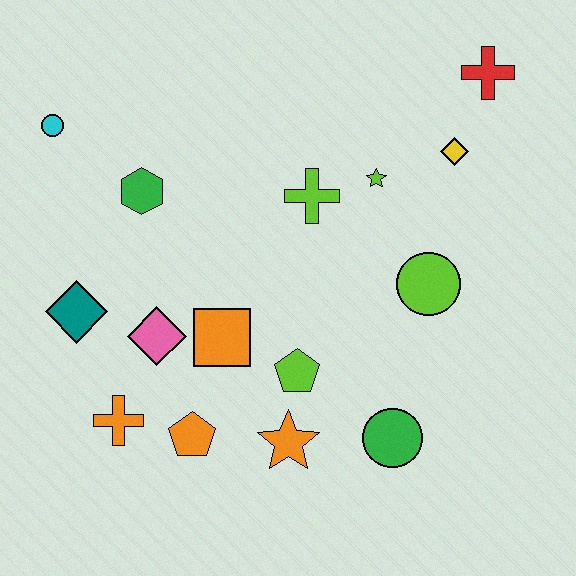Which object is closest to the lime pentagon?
The orange star is closest to the lime pentagon.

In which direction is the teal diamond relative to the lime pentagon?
The teal diamond is to the left of the lime pentagon.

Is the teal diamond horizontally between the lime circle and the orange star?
No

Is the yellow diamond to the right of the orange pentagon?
Yes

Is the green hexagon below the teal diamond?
No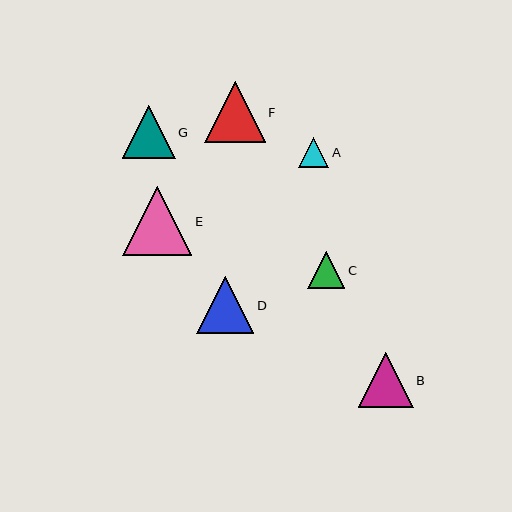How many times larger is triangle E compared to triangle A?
Triangle E is approximately 2.3 times the size of triangle A.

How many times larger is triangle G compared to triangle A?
Triangle G is approximately 1.7 times the size of triangle A.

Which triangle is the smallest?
Triangle A is the smallest with a size of approximately 31 pixels.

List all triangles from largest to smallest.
From largest to smallest: E, F, D, B, G, C, A.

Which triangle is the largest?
Triangle E is the largest with a size of approximately 69 pixels.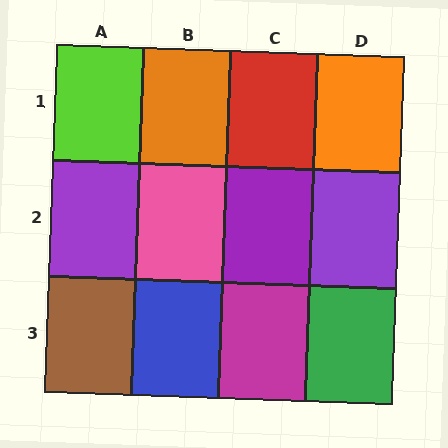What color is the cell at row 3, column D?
Green.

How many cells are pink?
1 cell is pink.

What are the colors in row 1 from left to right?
Lime, orange, red, orange.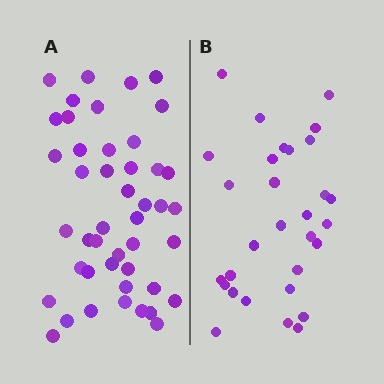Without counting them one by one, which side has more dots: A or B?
Region A (the left region) has more dots.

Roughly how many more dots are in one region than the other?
Region A has approximately 15 more dots than region B.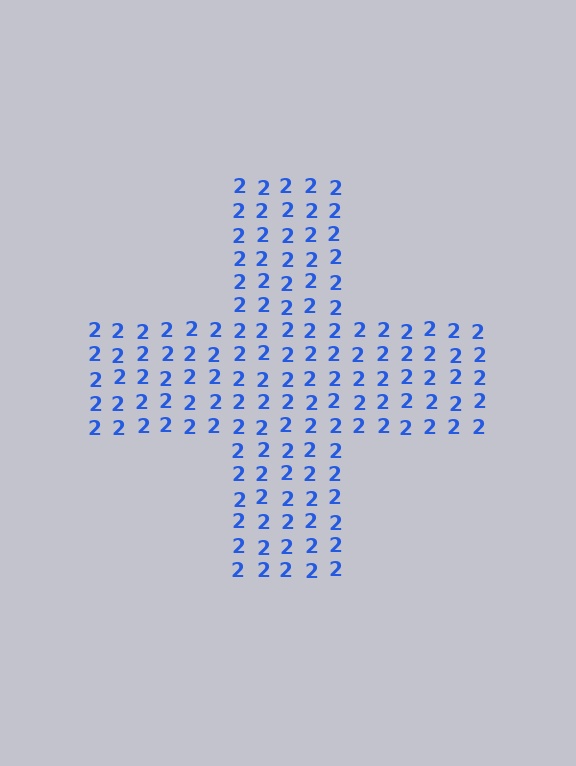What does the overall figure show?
The overall figure shows a cross.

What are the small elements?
The small elements are digit 2's.